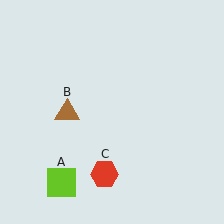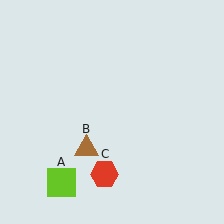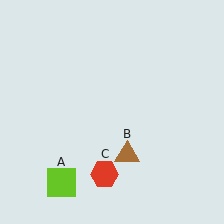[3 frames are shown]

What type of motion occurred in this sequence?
The brown triangle (object B) rotated counterclockwise around the center of the scene.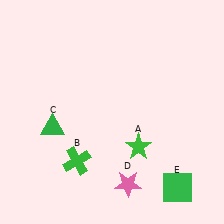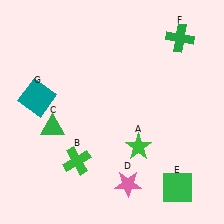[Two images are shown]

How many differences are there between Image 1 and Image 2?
There are 2 differences between the two images.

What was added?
A green cross (F), a teal square (G) were added in Image 2.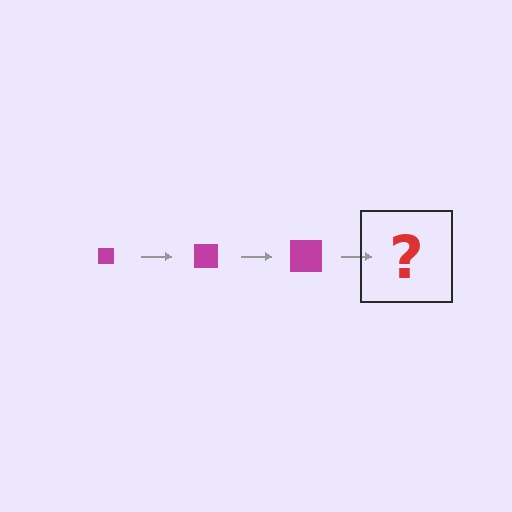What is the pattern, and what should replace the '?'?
The pattern is that the square gets progressively larger each step. The '?' should be a magenta square, larger than the previous one.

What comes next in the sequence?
The next element should be a magenta square, larger than the previous one.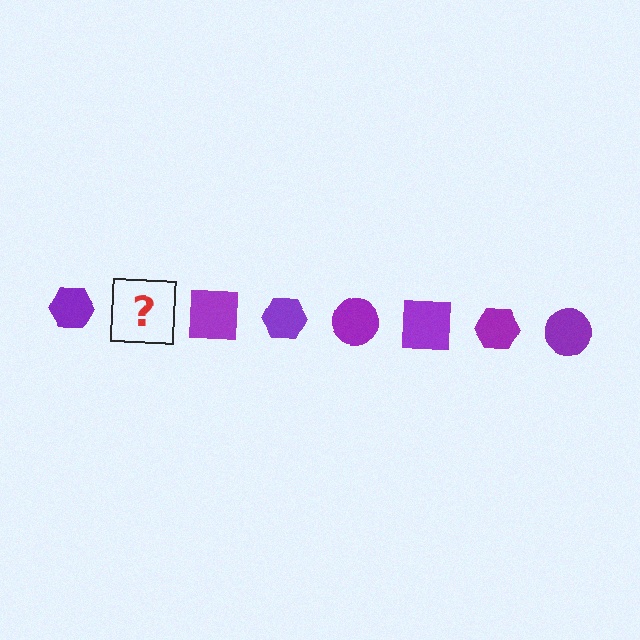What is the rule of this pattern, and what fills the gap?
The rule is that the pattern cycles through hexagon, circle, square shapes in purple. The gap should be filled with a purple circle.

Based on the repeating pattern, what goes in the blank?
The blank should be a purple circle.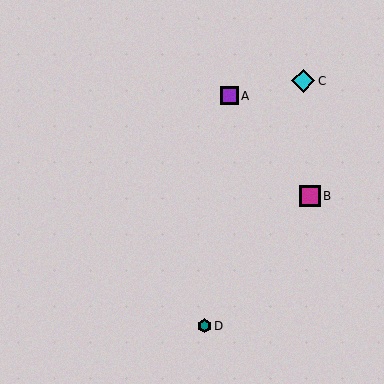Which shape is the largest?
The cyan diamond (labeled C) is the largest.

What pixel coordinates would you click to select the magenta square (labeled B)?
Click at (310, 196) to select the magenta square B.